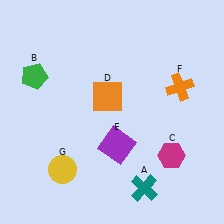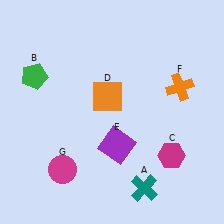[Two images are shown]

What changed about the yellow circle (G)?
In Image 1, G is yellow. In Image 2, it changed to magenta.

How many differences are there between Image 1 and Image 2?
There is 1 difference between the two images.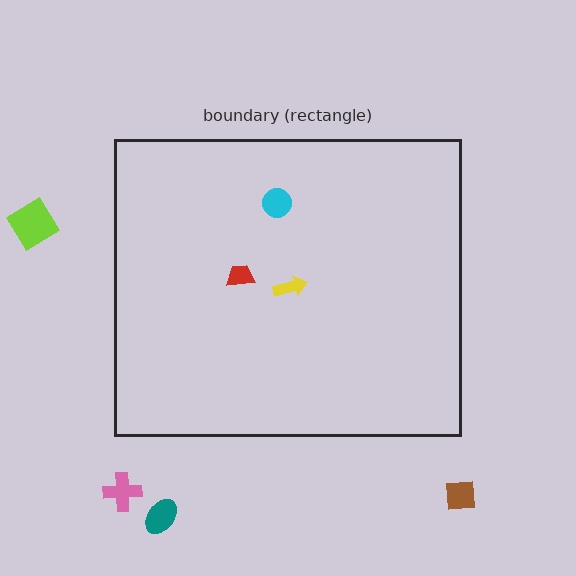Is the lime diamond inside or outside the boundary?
Outside.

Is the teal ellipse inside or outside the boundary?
Outside.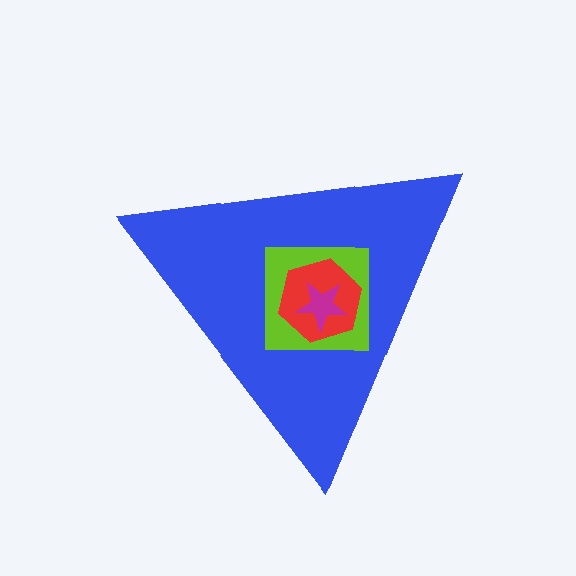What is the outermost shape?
The blue triangle.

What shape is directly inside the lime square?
The red hexagon.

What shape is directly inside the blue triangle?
The lime square.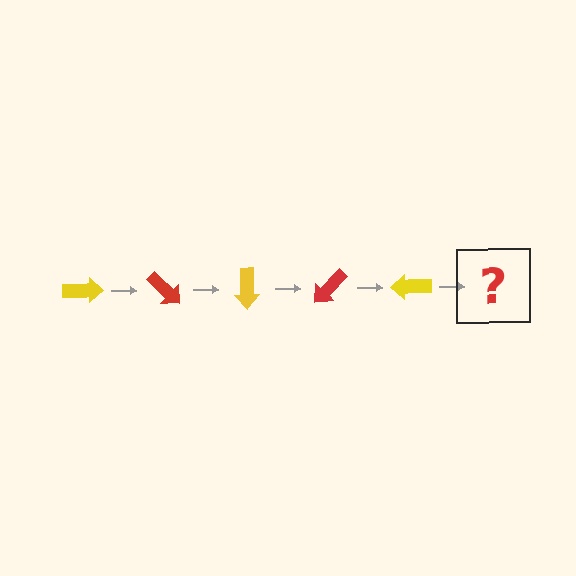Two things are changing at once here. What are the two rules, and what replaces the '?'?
The two rules are that it rotates 45 degrees each step and the color cycles through yellow and red. The '?' should be a red arrow, rotated 225 degrees from the start.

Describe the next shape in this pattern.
It should be a red arrow, rotated 225 degrees from the start.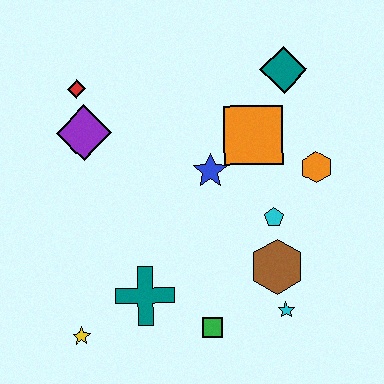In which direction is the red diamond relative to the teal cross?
The red diamond is above the teal cross.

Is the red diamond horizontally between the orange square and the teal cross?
No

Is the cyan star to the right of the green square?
Yes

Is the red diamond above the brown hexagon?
Yes